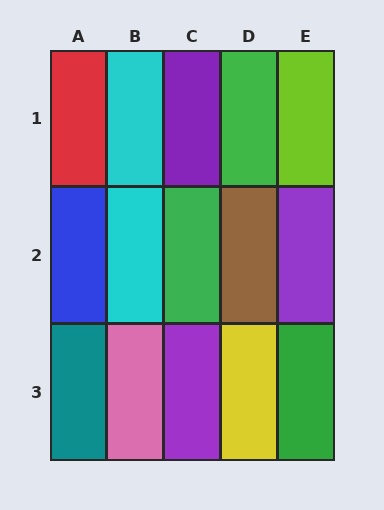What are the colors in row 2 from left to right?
Blue, cyan, green, brown, purple.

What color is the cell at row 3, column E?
Green.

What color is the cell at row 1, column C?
Purple.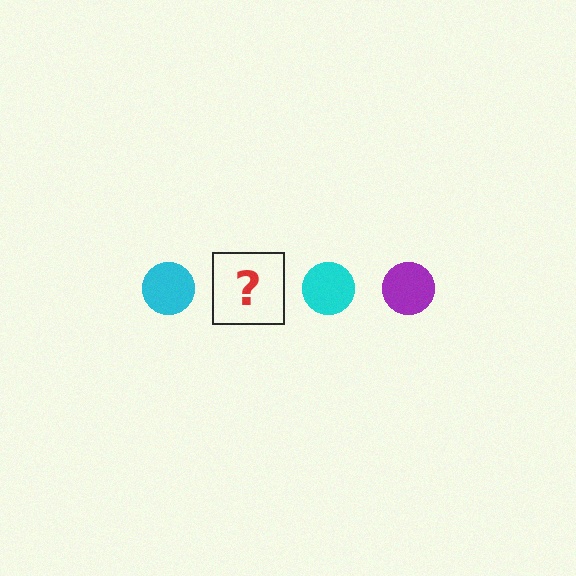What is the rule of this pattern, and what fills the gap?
The rule is that the pattern cycles through cyan, purple circles. The gap should be filled with a purple circle.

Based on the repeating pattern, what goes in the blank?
The blank should be a purple circle.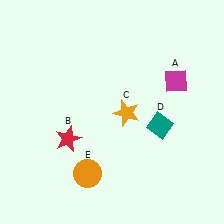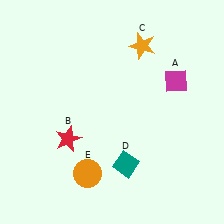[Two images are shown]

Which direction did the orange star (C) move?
The orange star (C) moved up.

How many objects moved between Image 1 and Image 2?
2 objects moved between the two images.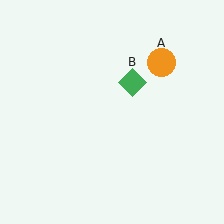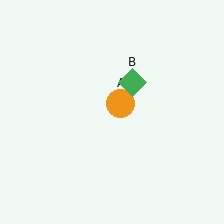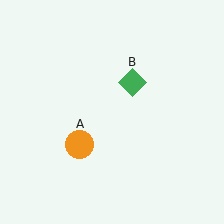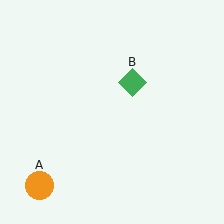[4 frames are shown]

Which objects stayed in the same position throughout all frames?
Green diamond (object B) remained stationary.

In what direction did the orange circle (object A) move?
The orange circle (object A) moved down and to the left.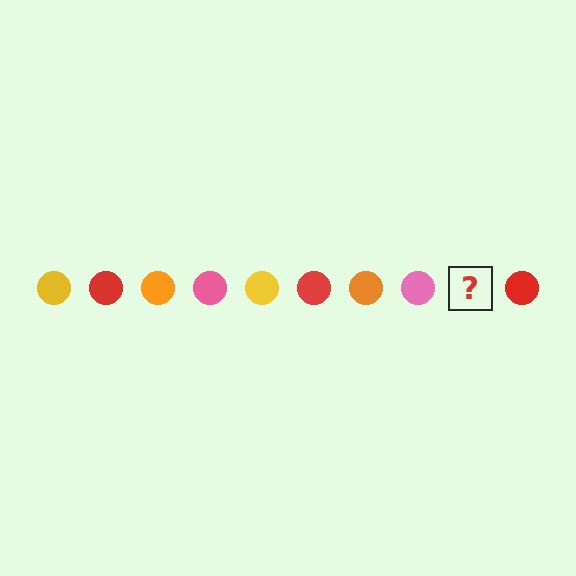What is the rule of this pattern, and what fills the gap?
The rule is that the pattern cycles through yellow, red, orange, pink circles. The gap should be filled with a yellow circle.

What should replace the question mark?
The question mark should be replaced with a yellow circle.